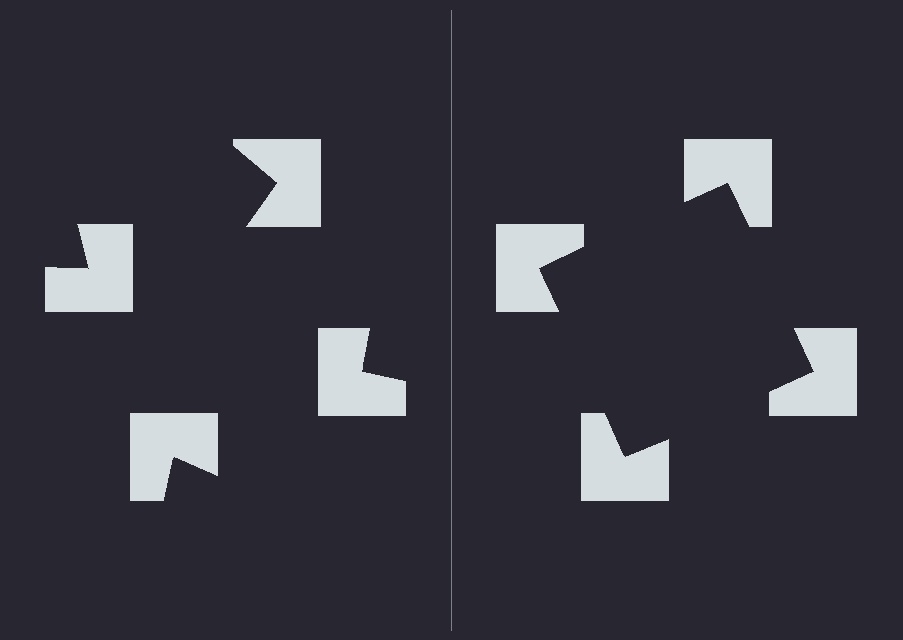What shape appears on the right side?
An illusory square.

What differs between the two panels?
The notched squares are positioned identically on both sides; only the wedge orientations differ. On the right they align to a square; on the left they are misaligned.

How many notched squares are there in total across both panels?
8 — 4 on each side.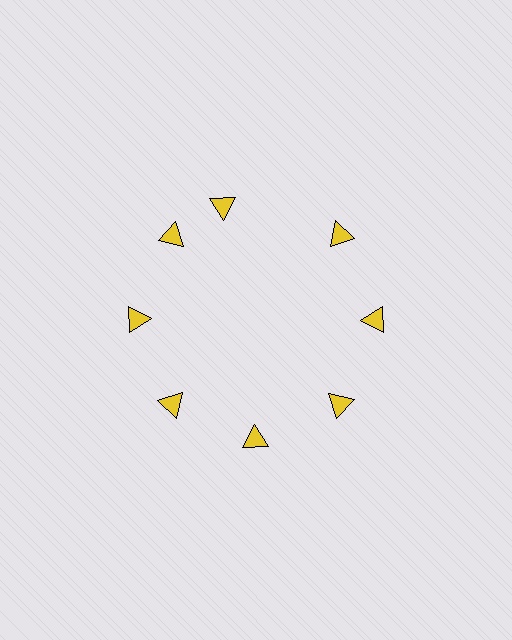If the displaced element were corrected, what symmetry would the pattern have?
It would have 8-fold rotational symmetry — the pattern would map onto itself every 45 degrees.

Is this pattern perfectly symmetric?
No. The 8 yellow triangles are arranged in a ring, but one element near the 12 o'clock position is rotated out of alignment along the ring, breaking the 8-fold rotational symmetry.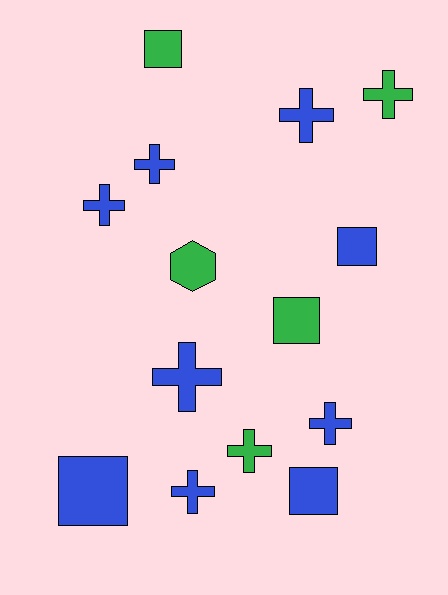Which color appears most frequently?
Blue, with 9 objects.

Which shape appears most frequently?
Cross, with 8 objects.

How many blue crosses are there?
There are 6 blue crosses.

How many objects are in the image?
There are 14 objects.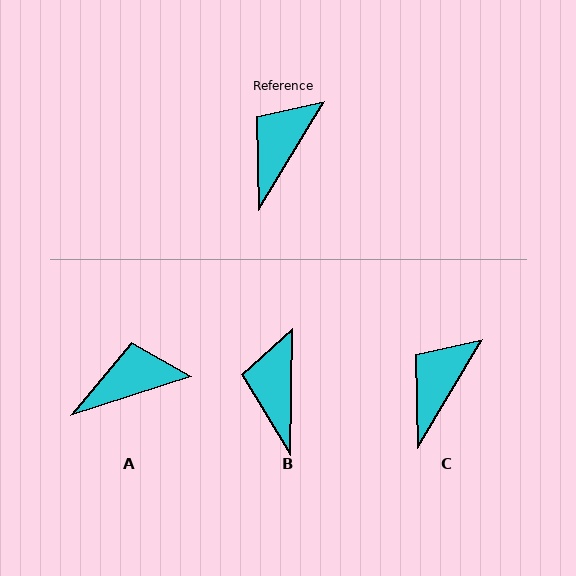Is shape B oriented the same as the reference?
No, it is off by about 30 degrees.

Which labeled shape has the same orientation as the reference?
C.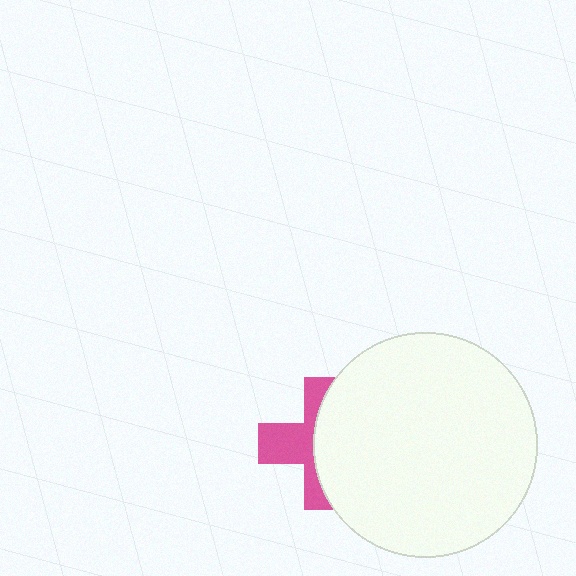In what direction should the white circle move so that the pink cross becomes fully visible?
The white circle should move right. That is the shortest direction to clear the overlap and leave the pink cross fully visible.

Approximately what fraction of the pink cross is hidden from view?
Roughly 57% of the pink cross is hidden behind the white circle.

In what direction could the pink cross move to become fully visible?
The pink cross could move left. That would shift it out from behind the white circle entirely.